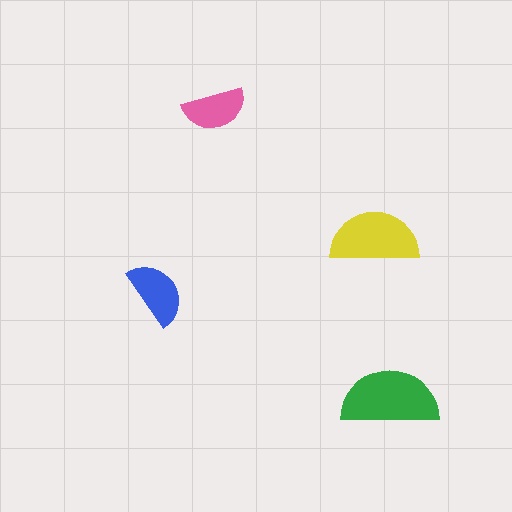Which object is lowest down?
The green semicircle is bottommost.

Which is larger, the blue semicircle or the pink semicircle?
The blue one.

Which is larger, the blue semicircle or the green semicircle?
The green one.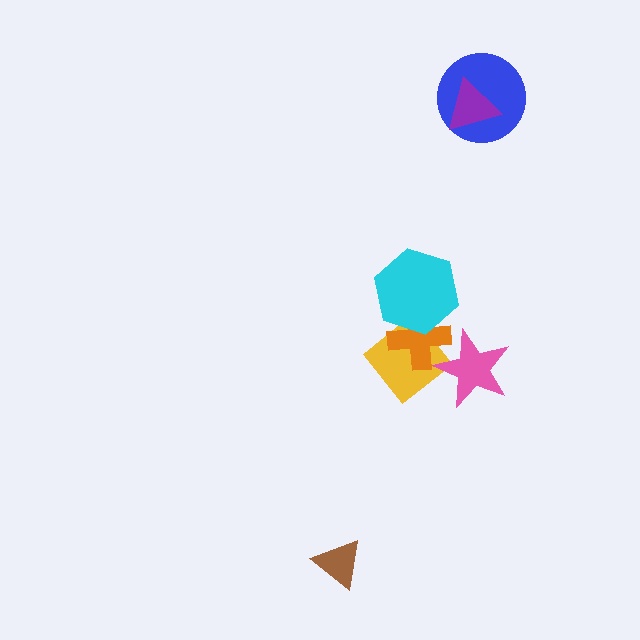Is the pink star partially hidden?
Yes, it is partially covered by another shape.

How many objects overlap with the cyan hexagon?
1 object overlaps with the cyan hexagon.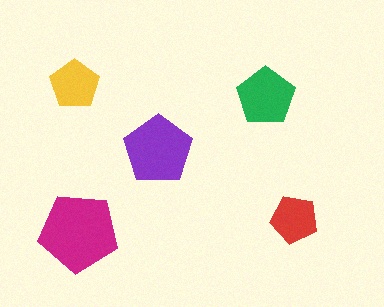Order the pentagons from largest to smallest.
the magenta one, the purple one, the green one, the yellow one, the red one.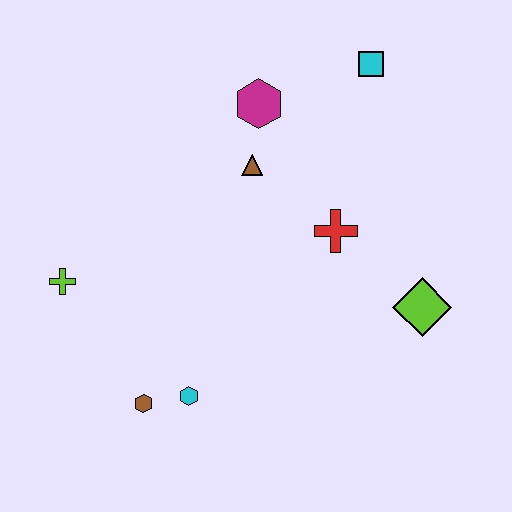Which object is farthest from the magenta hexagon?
The brown hexagon is farthest from the magenta hexagon.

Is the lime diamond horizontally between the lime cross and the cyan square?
No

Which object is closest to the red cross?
The brown triangle is closest to the red cross.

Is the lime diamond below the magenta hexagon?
Yes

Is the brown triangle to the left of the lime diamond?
Yes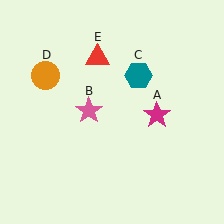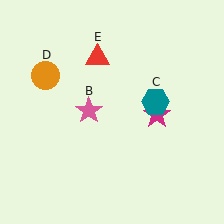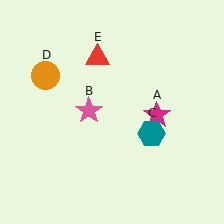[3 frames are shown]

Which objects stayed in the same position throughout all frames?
Magenta star (object A) and pink star (object B) and orange circle (object D) and red triangle (object E) remained stationary.